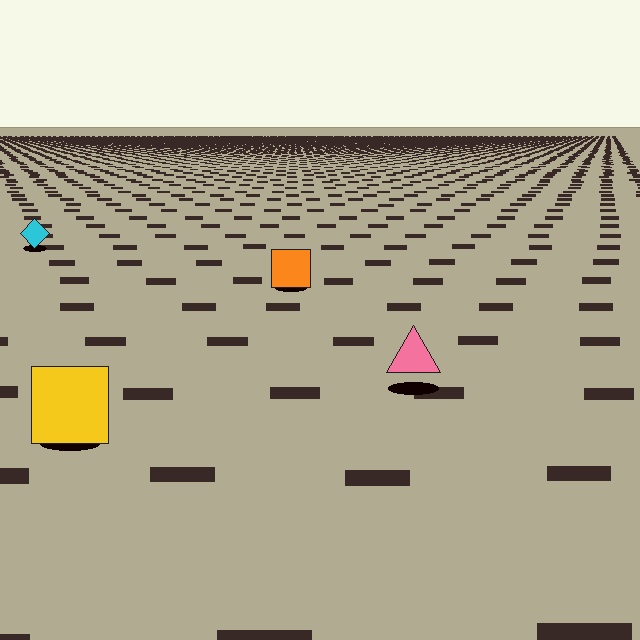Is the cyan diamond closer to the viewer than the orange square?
No. The orange square is closer — you can tell from the texture gradient: the ground texture is coarser near it.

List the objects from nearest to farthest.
From nearest to farthest: the yellow square, the pink triangle, the orange square, the cyan diamond.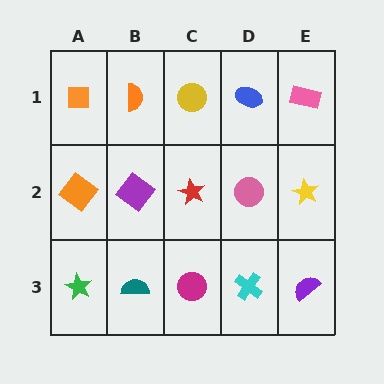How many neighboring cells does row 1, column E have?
2.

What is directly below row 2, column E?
A purple semicircle.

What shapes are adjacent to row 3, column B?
A purple diamond (row 2, column B), a green star (row 3, column A), a magenta circle (row 3, column C).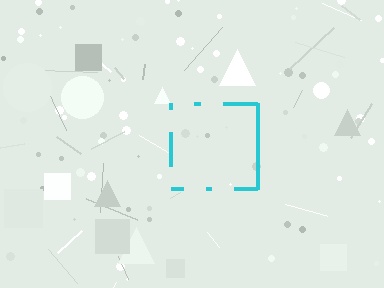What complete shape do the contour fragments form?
The contour fragments form a square.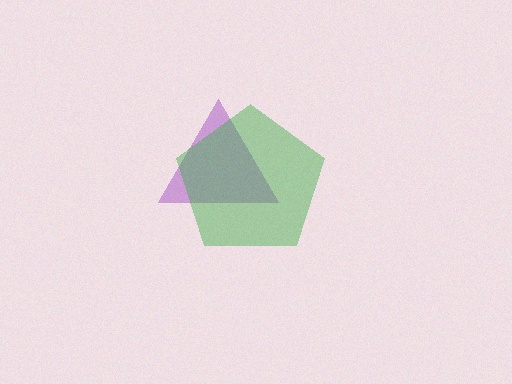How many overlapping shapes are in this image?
There are 2 overlapping shapes in the image.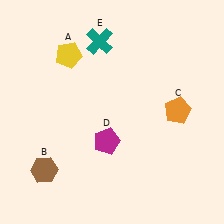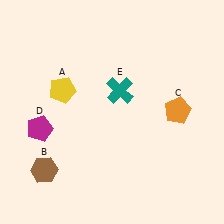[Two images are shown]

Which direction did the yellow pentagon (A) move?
The yellow pentagon (A) moved down.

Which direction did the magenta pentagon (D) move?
The magenta pentagon (D) moved left.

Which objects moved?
The objects that moved are: the yellow pentagon (A), the magenta pentagon (D), the teal cross (E).